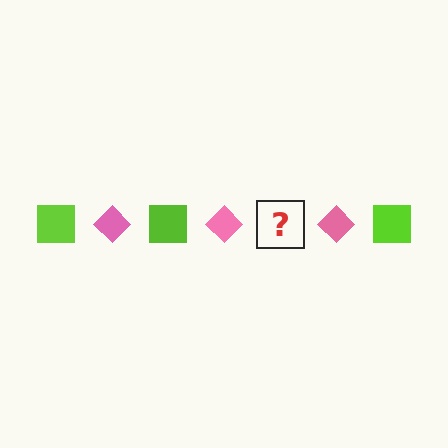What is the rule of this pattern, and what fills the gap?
The rule is that the pattern alternates between lime square and pink diamond. The gap should be filled with a lime square.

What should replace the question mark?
The question mark should be replaced with a lime square.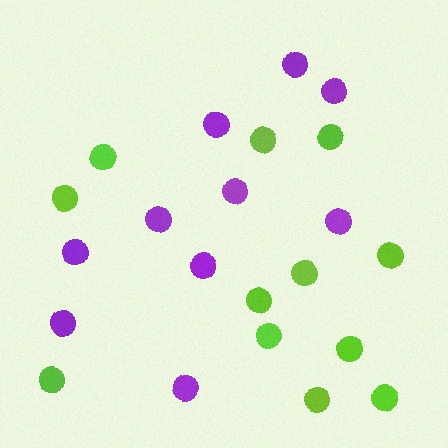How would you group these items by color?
There are 2 groups: one group of lime circles (12) and one group of purple circles (10).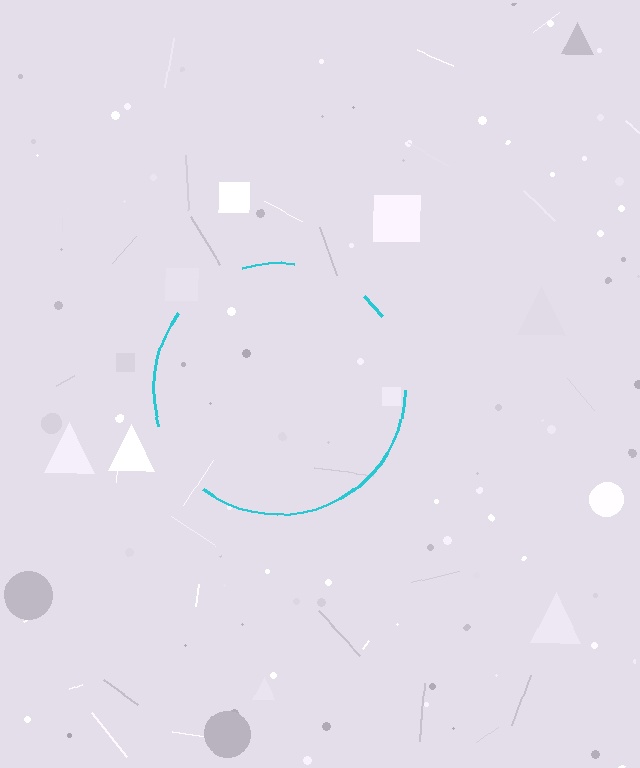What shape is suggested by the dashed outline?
The dashed outline suggests a circle.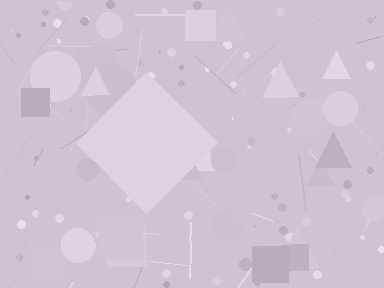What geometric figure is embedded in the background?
A diamond is embedded in the background.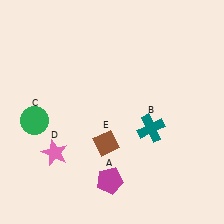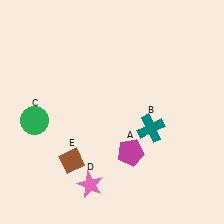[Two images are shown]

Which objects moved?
The objects that moved are: the magenta pentagon (A), the pink star (D), the brown diamond (E).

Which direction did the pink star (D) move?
The pink star (D) moved right.